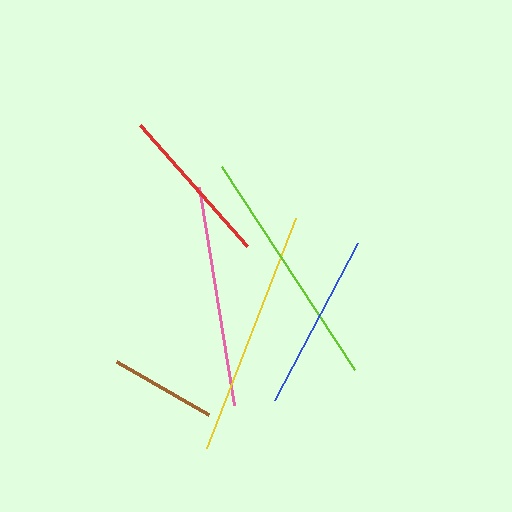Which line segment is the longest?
The yellow line is the longest at approximately 247 pixels.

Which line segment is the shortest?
The brown line is the shortest at approximately 106 pixels.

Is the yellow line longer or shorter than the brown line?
The yellow line is longer than the brown line.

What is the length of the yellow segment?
The yellow segment is approximately 247 pixels long.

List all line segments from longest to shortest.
From longest to shortest: yellow, lime, pink, blue, red, brown.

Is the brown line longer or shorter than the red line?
The red line is longer than the brown line.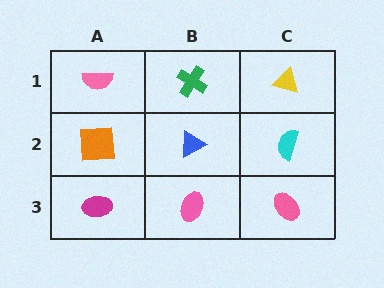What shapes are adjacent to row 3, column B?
A blue triangle (row 2, column B), a magenta ellipse (row 3, column A), a pink ellipse (row 3, column C).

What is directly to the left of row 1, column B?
A pink semicircle.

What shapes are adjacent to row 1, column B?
A blue triangle (row 2, column B), a pink semicircle (row 1, column A), a yellow triangle (row 1, column C).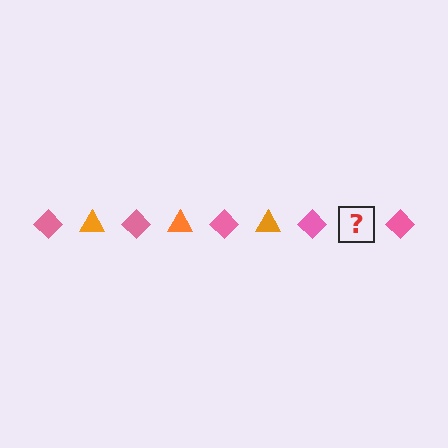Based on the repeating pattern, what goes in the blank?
The blank should be an orange triangle.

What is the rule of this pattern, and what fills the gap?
The rule is that the pattern alternates between pink diamond and orange triangle. The gap should be filled with an orange triangle.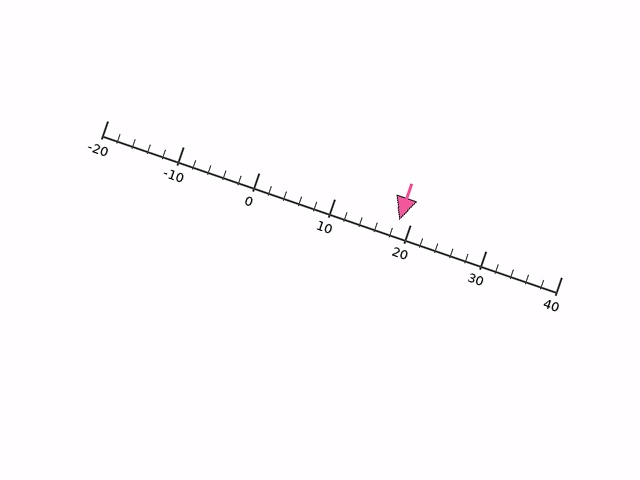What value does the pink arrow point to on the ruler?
The pink arrow points to approximately 18.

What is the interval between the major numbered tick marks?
The major tick marks are spaced 10 units apart.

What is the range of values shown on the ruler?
The ruler shows values from -20 to 40.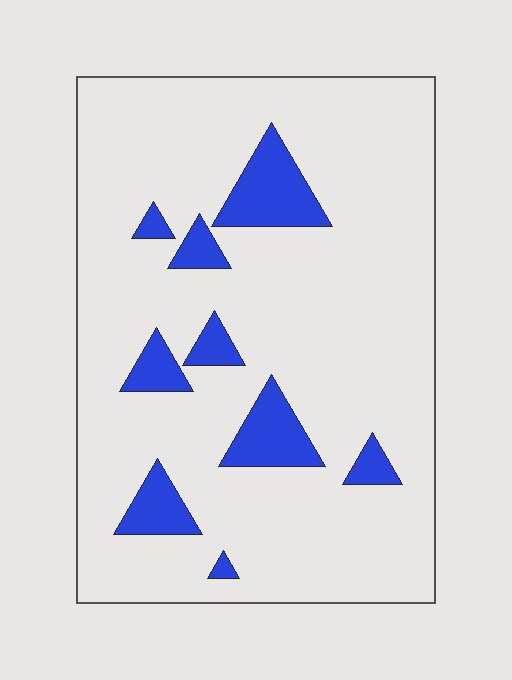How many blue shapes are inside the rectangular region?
9.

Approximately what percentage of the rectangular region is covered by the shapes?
Approximately 15%.